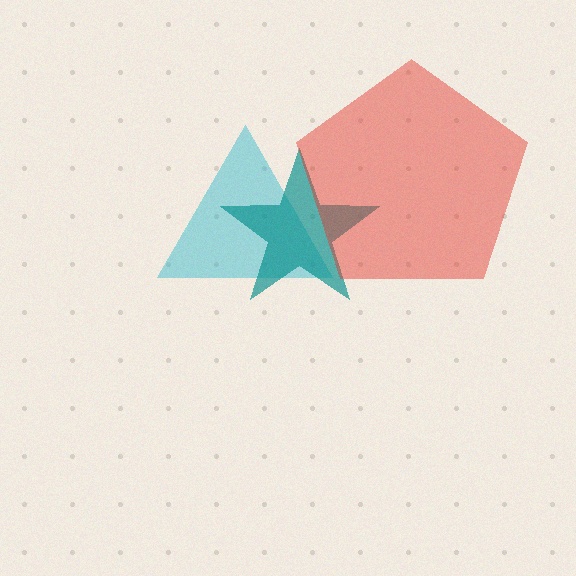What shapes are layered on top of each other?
The layered shapes are: a cyan triangle, a teal star, a red pentagon.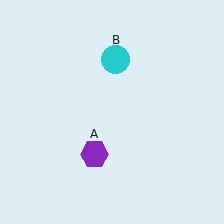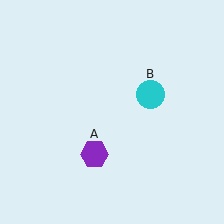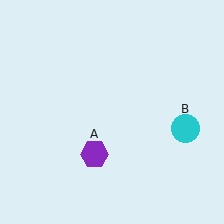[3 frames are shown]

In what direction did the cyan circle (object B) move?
The cyan circle (object B) moved down and to the right.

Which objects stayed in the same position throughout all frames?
Purple hexagon (object A) remained stationary.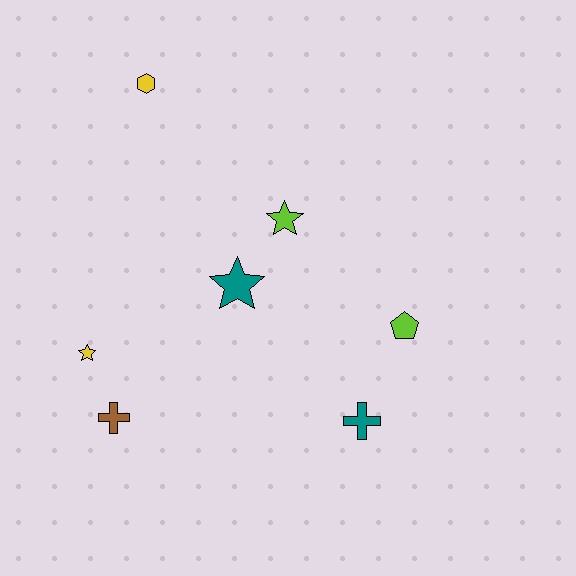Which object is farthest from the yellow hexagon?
The teal cross is farthest from the yellow hexagon.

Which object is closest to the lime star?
The teal star is closest to the lime star.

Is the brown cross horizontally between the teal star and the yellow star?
Yes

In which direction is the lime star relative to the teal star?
The lime star is above the teal star.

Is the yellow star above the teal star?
No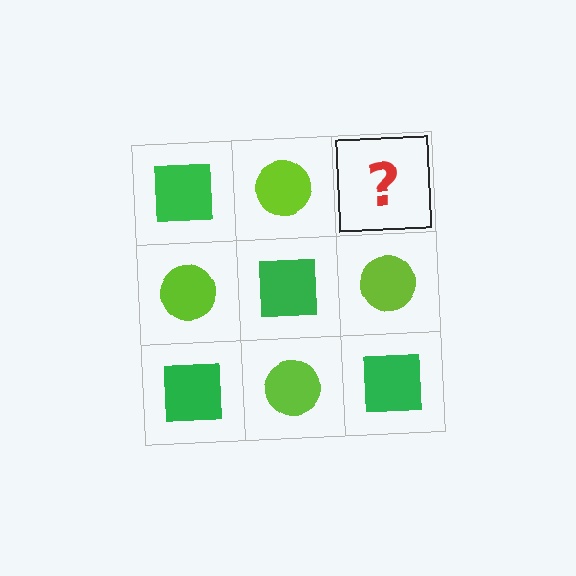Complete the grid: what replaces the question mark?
The question mark should be replaced with a green square.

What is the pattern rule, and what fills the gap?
The rule is that it alternates green square and lime circle in a checkerboard pattern. The gap should be filled with a green square.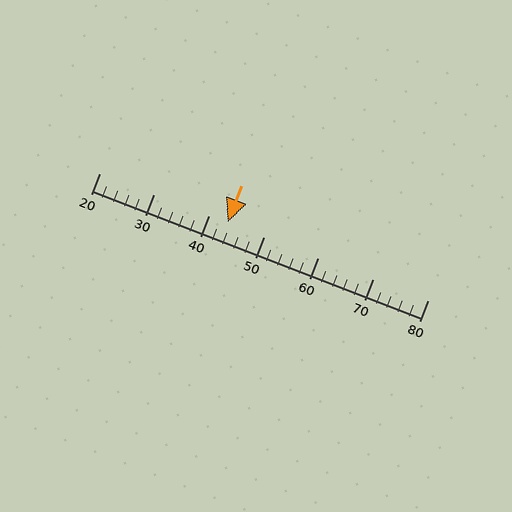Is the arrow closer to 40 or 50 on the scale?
The arrow is closer to 40.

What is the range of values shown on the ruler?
The ruler shows values from 20 to 80.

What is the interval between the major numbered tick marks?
The major tick marks are spaced 10 units apart.